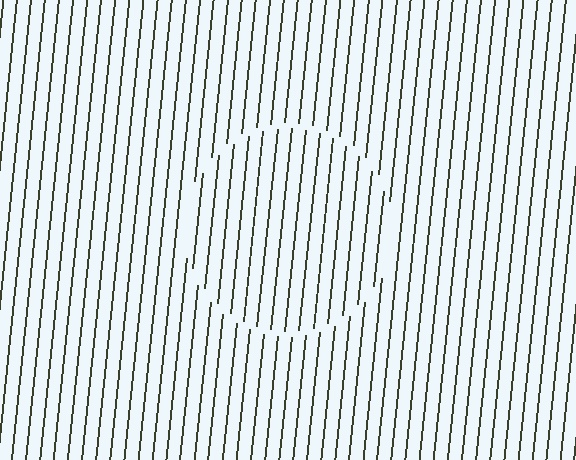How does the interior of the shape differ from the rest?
The interior of the shape contains the same grating, shifted by half a period — the contour is defined by the phase discontinuity where line-ends from the inner and outer gratings abut.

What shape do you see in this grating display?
An illusory circle. The interior of the shape contains the same grating, shifted by half a period — the contour is defined by the phase discontinuity where line-ends from the inner and outer gratings abut.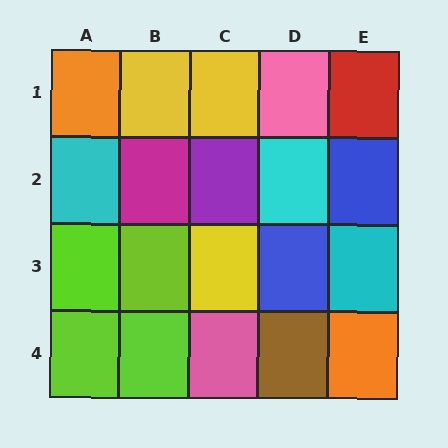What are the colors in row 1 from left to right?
Orange, yellow, yellow, pink, red.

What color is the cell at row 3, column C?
Yellow.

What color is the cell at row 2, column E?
Blue.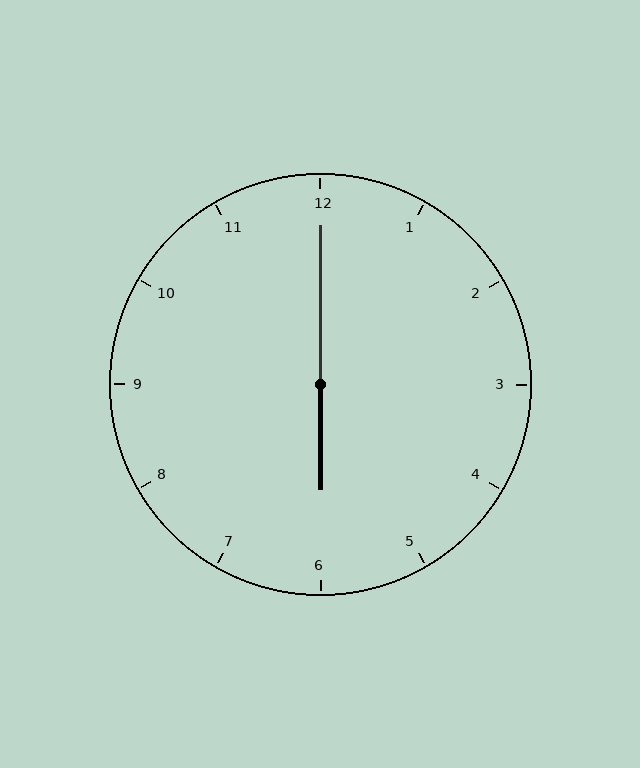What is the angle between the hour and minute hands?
Approximately 180 degrees.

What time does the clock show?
6:00.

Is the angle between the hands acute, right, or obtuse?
It is obtuse.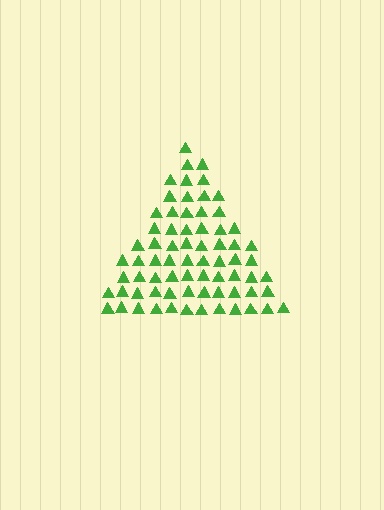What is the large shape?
The large shape is a triangle.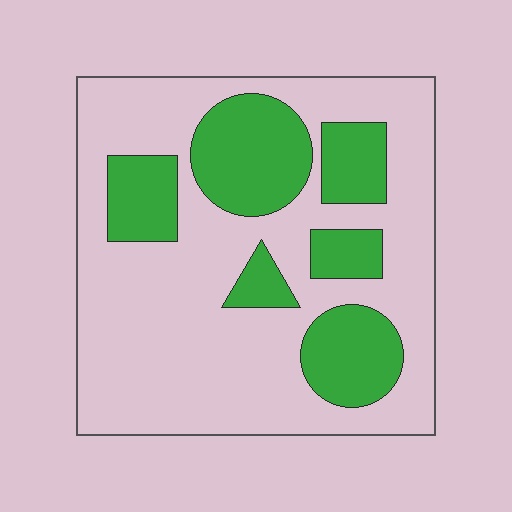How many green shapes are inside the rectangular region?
6.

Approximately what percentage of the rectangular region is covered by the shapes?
Approximately 30%.